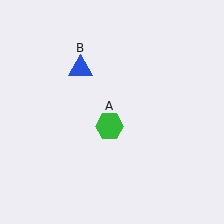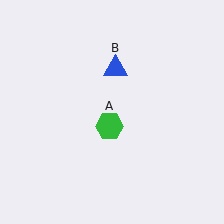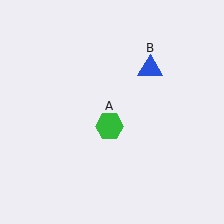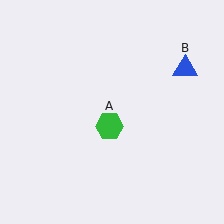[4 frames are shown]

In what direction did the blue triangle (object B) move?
The blue triangle (object B) moved right.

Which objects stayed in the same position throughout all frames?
Green hexagon (object A) remained stationary.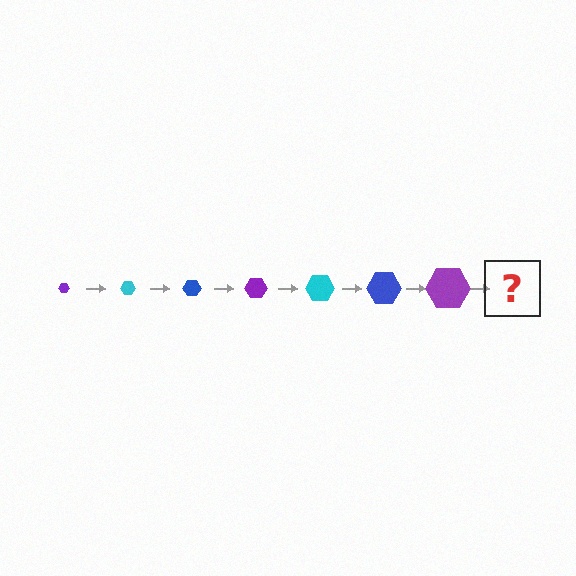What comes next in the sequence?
The next element should be a cyan hexagon, larger than the previous one.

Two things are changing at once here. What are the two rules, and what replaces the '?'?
The two rules are that the hexagon grows larger each step and the color cycles through purple, cyan, and blue. The '?' should be a cyan hexagon, larger than the previous one.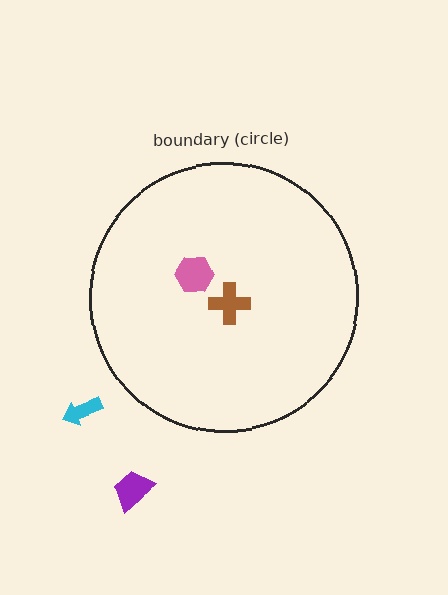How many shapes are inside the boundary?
2 inside, 2 outside.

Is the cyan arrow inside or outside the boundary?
Outside.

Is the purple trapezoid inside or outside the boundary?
Outside.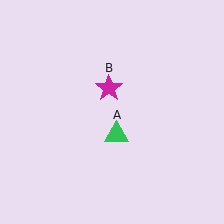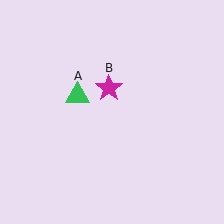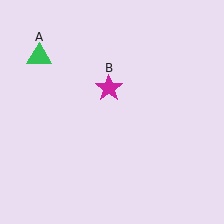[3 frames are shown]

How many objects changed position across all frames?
1 object changed position: green triangle (object A).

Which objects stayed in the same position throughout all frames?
Magenta star (object B) remained stationary.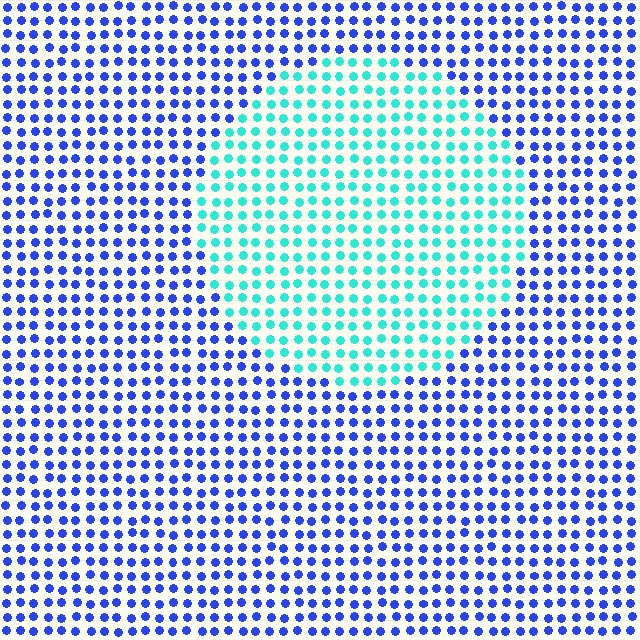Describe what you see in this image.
The image is filled with small blue elements in a uniform arrangement. A circle-shaped region is visible where the elements are tinted to a slightly different hue, forming a subtle color boundary.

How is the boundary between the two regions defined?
The boundary is defined purely by a slight shift in hue (about 59 degrees). Spacing, size, and orientation are identical on both sides.